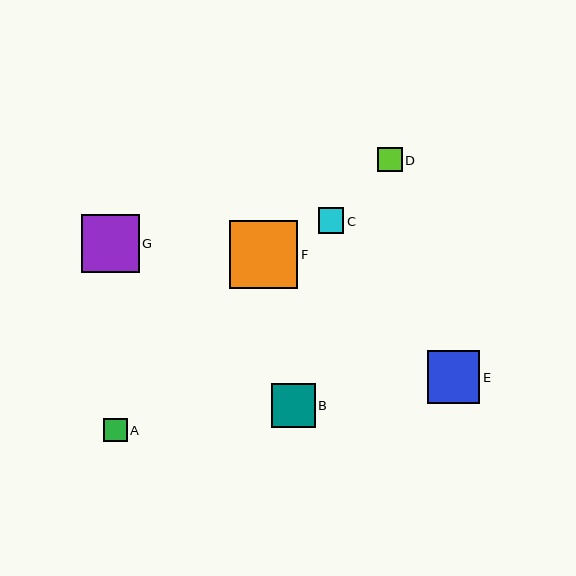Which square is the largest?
Square F is the largest with a size of approximately 68 pixels.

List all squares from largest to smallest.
From largest to smallest: F, G, E, B, C, D, A.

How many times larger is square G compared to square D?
Square G is approximately 2.4 times the size of square D.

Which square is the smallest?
Square A is the smallest with a size of approximately 23 pixels.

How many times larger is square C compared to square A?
Square C is approximately 1.1 times the size of square A.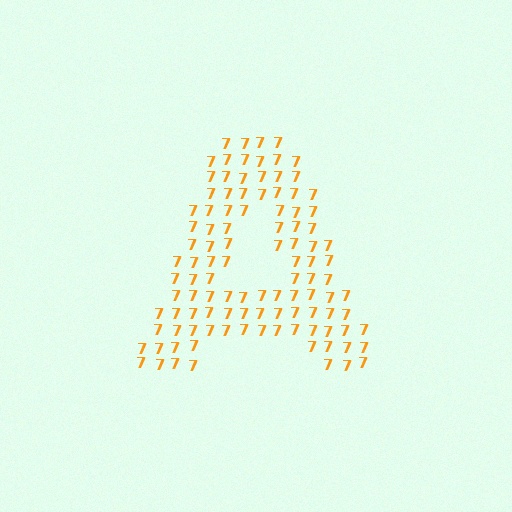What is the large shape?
The large shape is the letter A.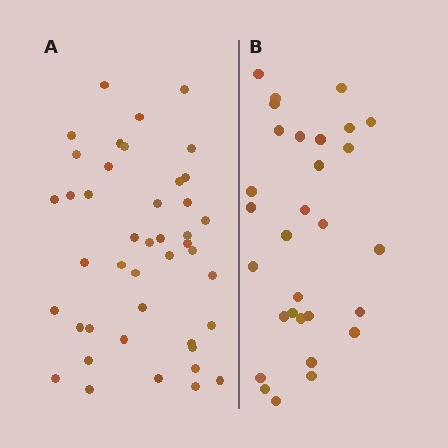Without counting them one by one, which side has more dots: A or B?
Region A (the left region) has more dots.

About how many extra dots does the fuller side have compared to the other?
Region A has approximately 15 more dots than region B.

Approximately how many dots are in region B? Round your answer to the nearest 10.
About 30 dots.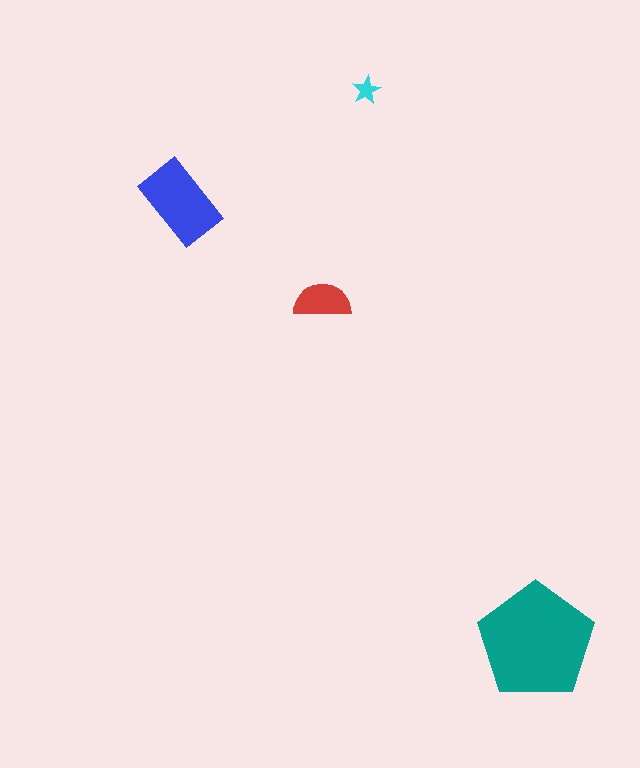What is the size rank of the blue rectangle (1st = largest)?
2nd.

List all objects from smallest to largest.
The cyan star, the red semicircle, the blue rectangle, the teal pentagon.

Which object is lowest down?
The teal pentagon is bottommost.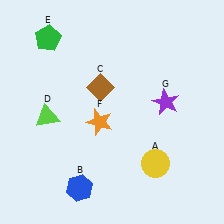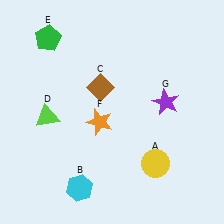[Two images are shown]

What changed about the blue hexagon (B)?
In Image 1, B is blue. In Image 2, it changed to cyan.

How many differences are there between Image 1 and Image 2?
There is 1 difference between the two images.